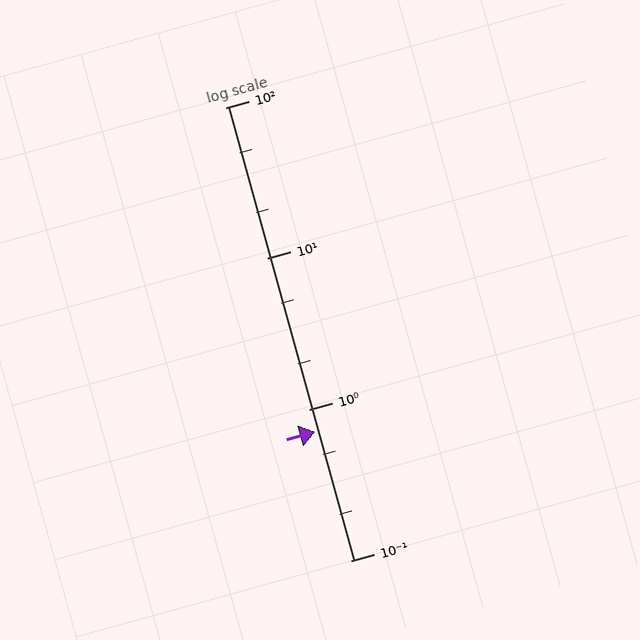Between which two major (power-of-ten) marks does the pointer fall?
The pointer is between 0.1 and 1.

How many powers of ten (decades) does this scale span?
The scale spans 3 decades, from 0.1 to 100.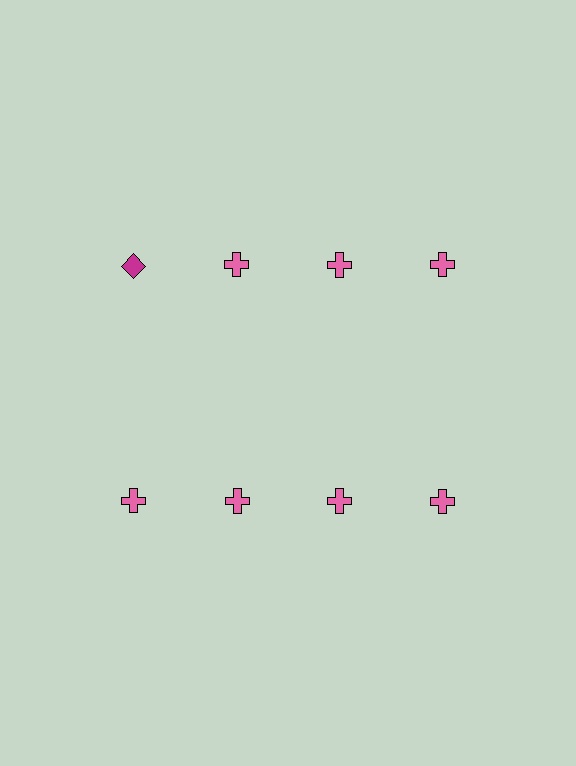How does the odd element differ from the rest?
It differs in both color (magenta instead of pink) and shape (diamond instead of cross).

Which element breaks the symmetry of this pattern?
The magenta diamond in the top row, leftmost column breaks the symmetry. All other shapes are pink crosses.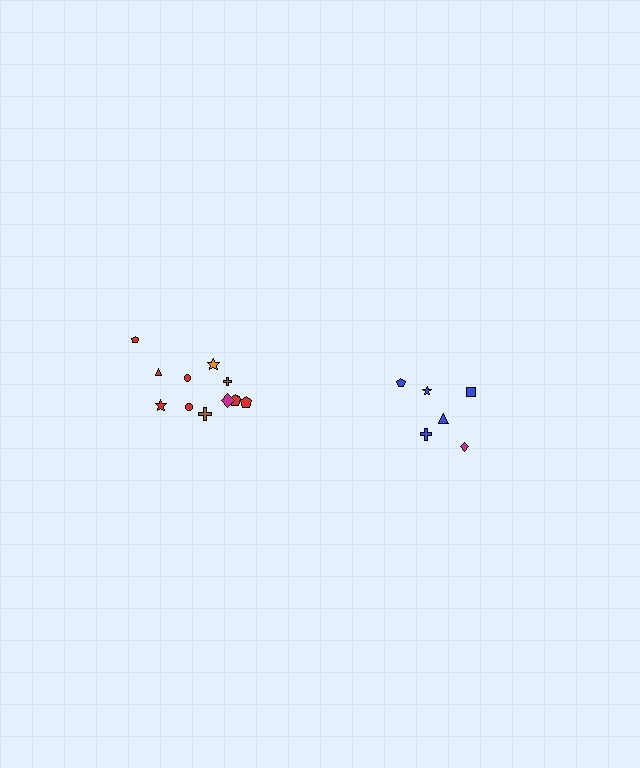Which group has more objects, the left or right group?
The left group.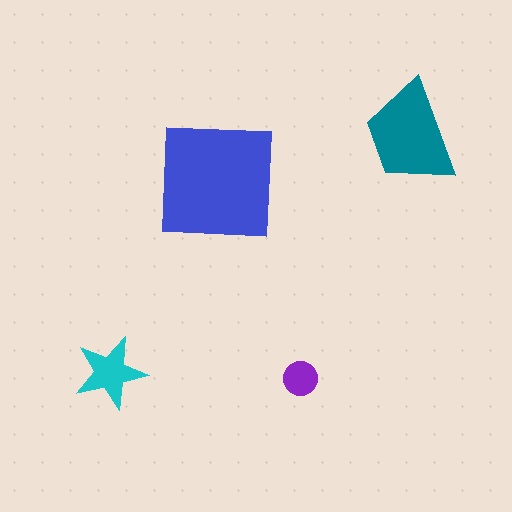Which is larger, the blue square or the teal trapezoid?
The blue square.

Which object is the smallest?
The purple circle.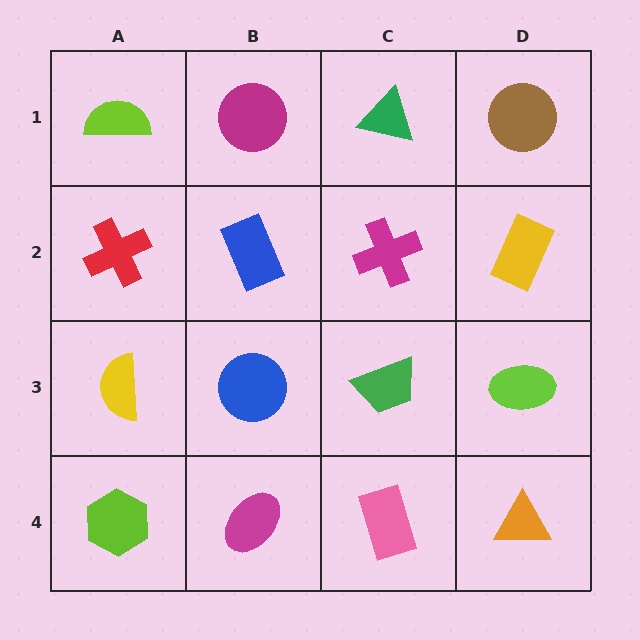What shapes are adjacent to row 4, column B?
A blue circle (row 3, column B), a lime hexagon (row 4, column A), a pink rectangle (row 4, column C).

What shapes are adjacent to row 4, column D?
A lime ellipse (row 3, column D), a pink rectangle (row 4, column C).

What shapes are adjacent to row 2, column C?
A green triangle (row 1, column C), a green trapezoid (row 3, column C), a blue rectangle (row 2, column B), a yellow rectangle (row 2, column D).